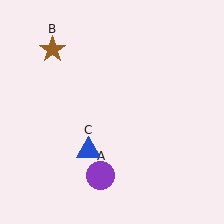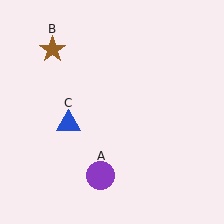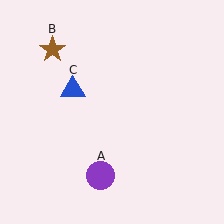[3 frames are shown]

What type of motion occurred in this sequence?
The blue triangle (object C) rotated clockwise around the center of the scene.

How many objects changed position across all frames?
1 object changed position: blue triangle (object C).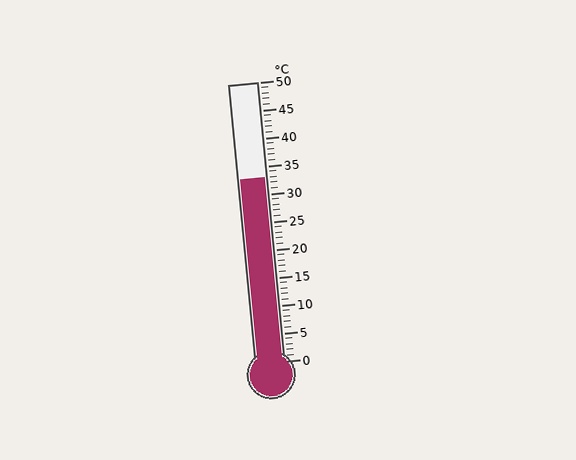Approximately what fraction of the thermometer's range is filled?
The thermometer is filled to approximately 65% of its range.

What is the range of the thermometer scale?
The thermometer scale ranges from 0°C to 50°C.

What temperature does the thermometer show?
The thermometer shows approximately 33°C.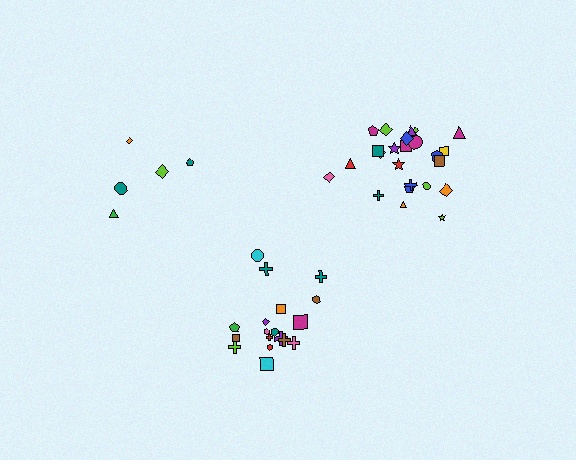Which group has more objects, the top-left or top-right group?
The top-right group.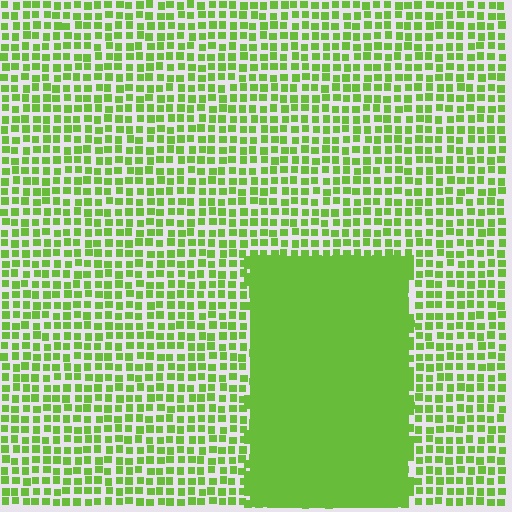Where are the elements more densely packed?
The elements are more densely packed inside the rectangle boundary.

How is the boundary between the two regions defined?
The boundary is defined by a change in element density (approximately 3.1x ratio). All elements are the same color, size, and shape.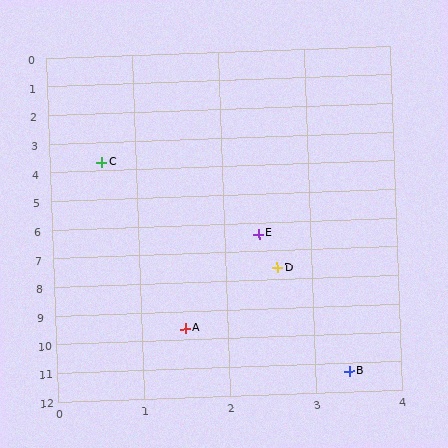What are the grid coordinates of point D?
Point D is at approximately (2.6, 7.6).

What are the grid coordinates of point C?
Point C is at approximately (0.6, 3.7).